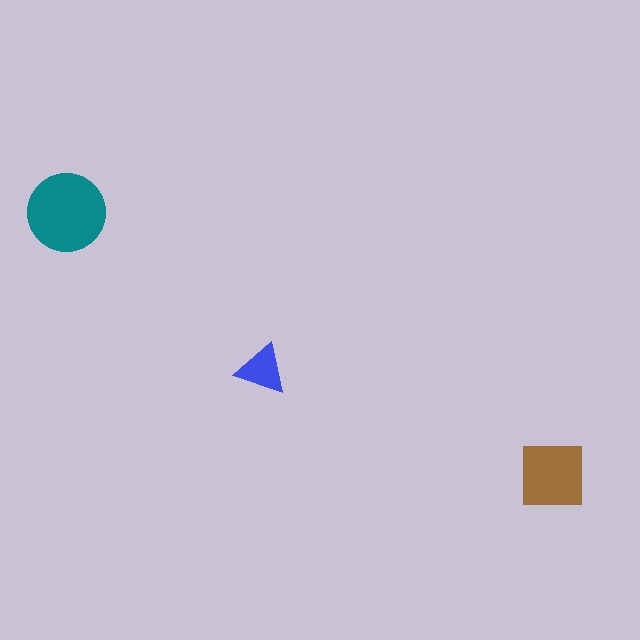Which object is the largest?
The teal circle.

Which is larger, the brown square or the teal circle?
The teal circle.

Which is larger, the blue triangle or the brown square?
The brown square.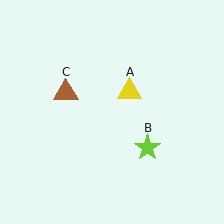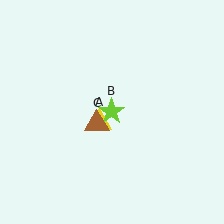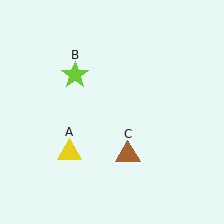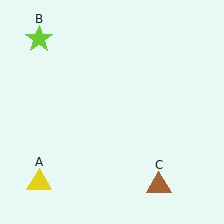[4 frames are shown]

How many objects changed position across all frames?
3 objects changed position: yellow triangle (object A), lime star (object B), brown triangle (object C).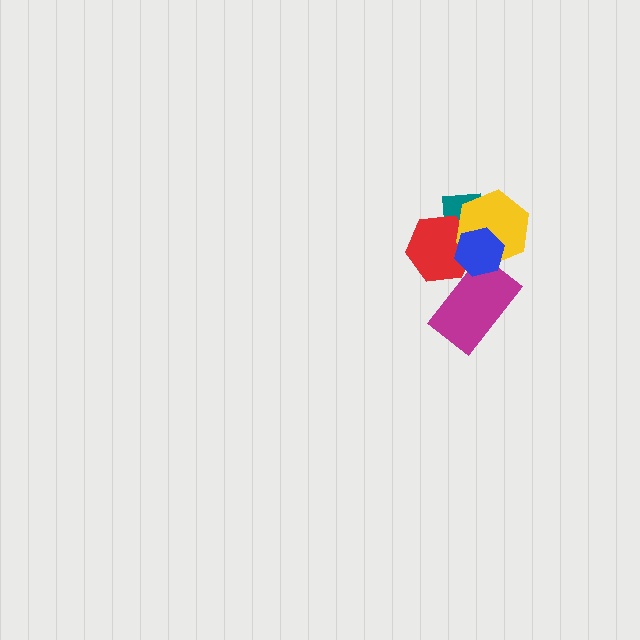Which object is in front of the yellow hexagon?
The blue hexagon is in front of the yellow hexagon.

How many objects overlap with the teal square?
3 objects overlap with the teal square.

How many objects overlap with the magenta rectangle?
2 objects overlap with the magenta rectangle.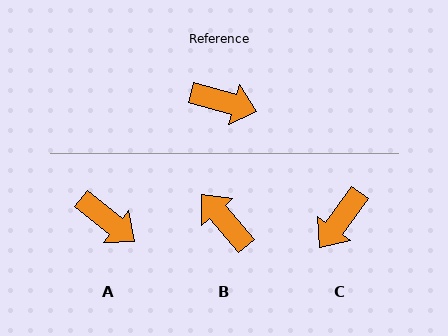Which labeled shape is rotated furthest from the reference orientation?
B, about 147 degrees away.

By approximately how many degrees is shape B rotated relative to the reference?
Approximately 147 degrees counter-clockwise.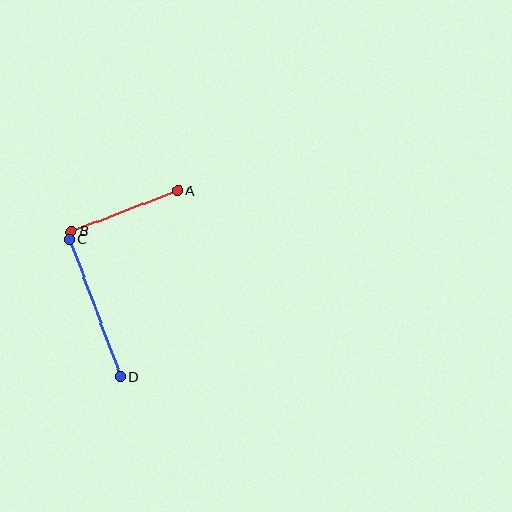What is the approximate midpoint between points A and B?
The midpoint is at approximately (124, 211) pixels.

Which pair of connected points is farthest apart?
Points C and D are farthest apart.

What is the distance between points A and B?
The distance is approximately 114 pixels.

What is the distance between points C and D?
The distance is approximately 147 pixels.